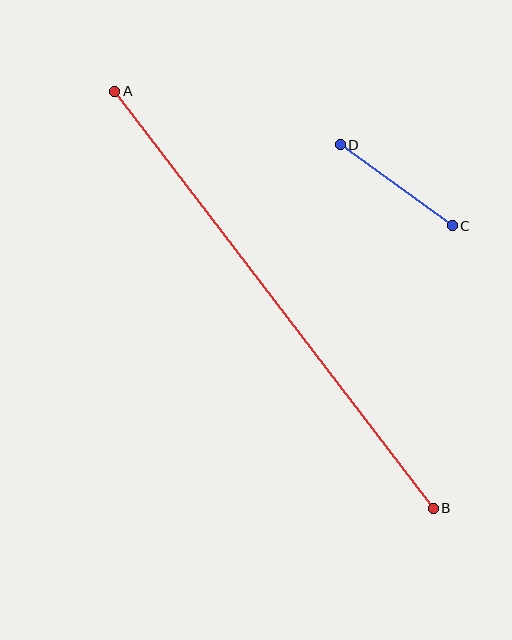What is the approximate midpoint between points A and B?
The midpoint is at approximately (274, 300) pixels.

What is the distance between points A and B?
The distance is approximately 525 pixels.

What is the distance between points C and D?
The distance is approximately 138 pixels.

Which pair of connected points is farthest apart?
Points A and B are farthest apart.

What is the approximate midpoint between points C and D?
The midpoint is at approximately (396, 185) pixels.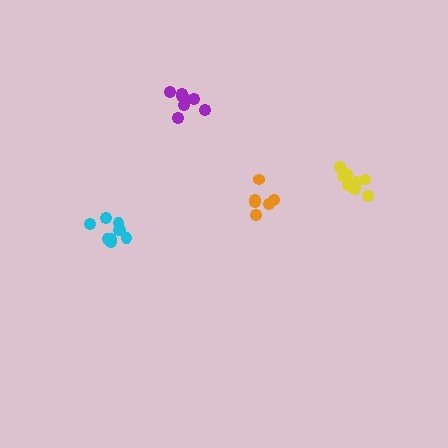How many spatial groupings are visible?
There are 4 spatial groupings.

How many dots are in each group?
Group 1: 9 dots, Group 2: 11 dots, Group 3: 9 dots, Group 4: 6 dots (35 total).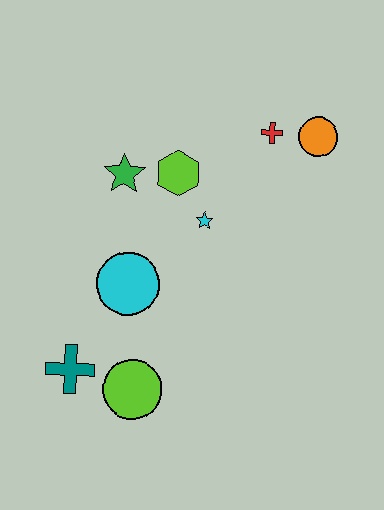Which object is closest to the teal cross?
The lime circle is closest to the teal cross.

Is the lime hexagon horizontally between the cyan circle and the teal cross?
No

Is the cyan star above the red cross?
No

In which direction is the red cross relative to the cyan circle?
The red cross is above the cyan circle.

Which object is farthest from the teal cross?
The orange circle is farthest from the teal cross.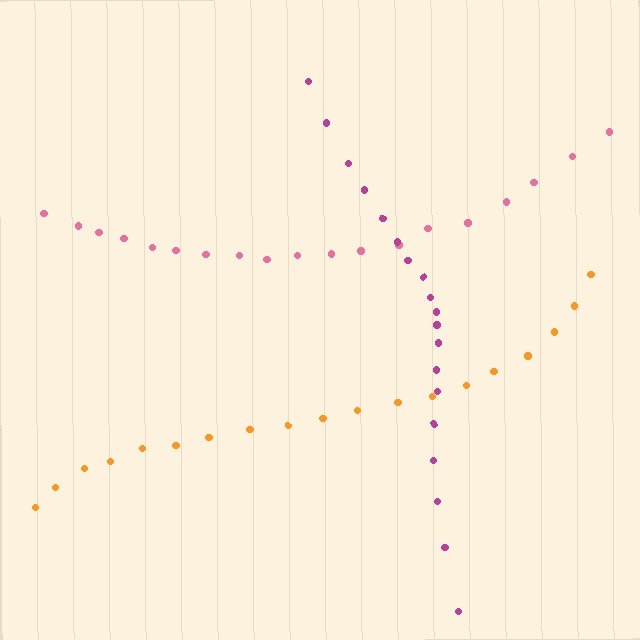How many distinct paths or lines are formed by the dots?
There are 3 distinct paths.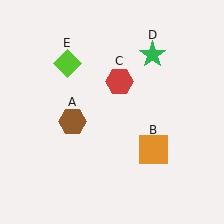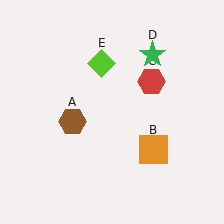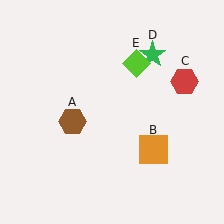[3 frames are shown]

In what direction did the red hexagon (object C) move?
The red hexagon (object C) moved right.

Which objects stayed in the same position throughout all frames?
Brown hexagon (object A) and orange square (object B) and green star (object D) remained stationary.